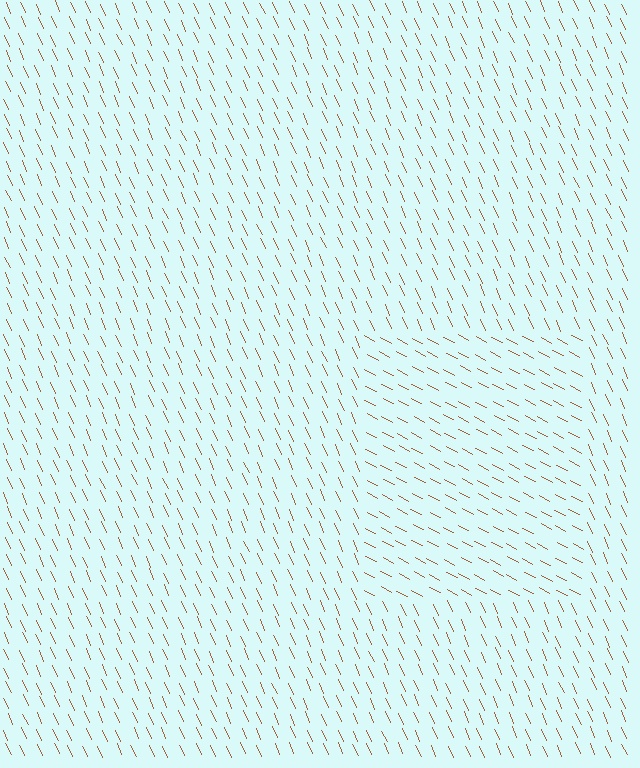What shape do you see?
I see a rectangle.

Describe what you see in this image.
The image is filled with small brown line segments. A rectangle region in the image has lines oriented differently from the surrounding lines, creating a visible texture boundary.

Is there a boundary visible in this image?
Yes, there is a texture boundary formed by a change in line orientation.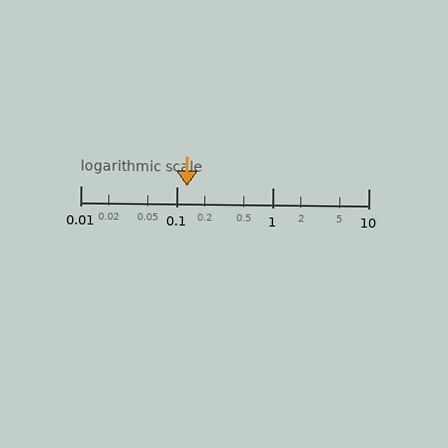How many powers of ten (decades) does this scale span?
The scale spans 3 decades, from 0.01 to 10.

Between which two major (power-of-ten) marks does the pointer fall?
The pointer is between 0.1 and 1.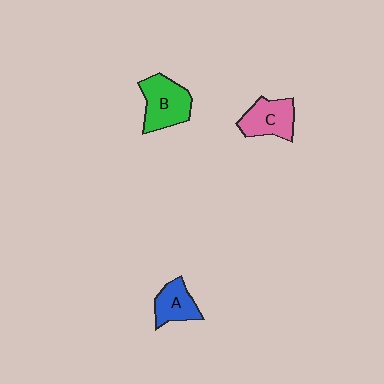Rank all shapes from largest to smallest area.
From largest to smallest: B (green), C (pink), A (blue).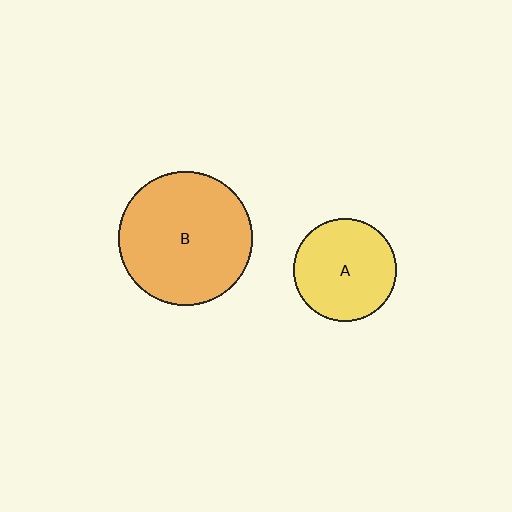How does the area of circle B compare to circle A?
Approximately 1.7 times.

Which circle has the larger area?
Circle B (orange).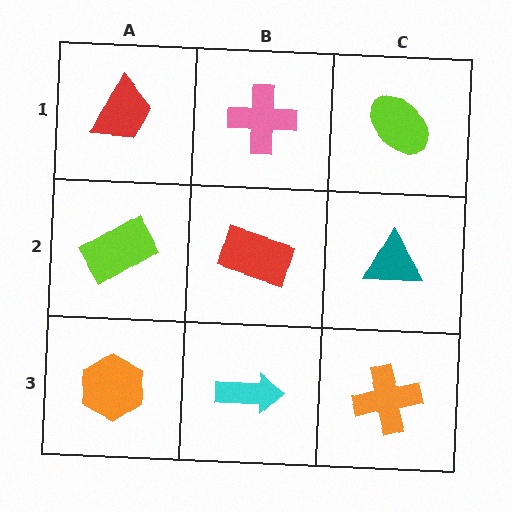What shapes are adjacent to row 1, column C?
A teal triangle (row 2, column C), a pink cross (row 1, column B).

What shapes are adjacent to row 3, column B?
A red rectangle (row 2, column B), an orange hexagon (row 3, column A), an orange cross (row 3, column C).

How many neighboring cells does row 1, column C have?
2.